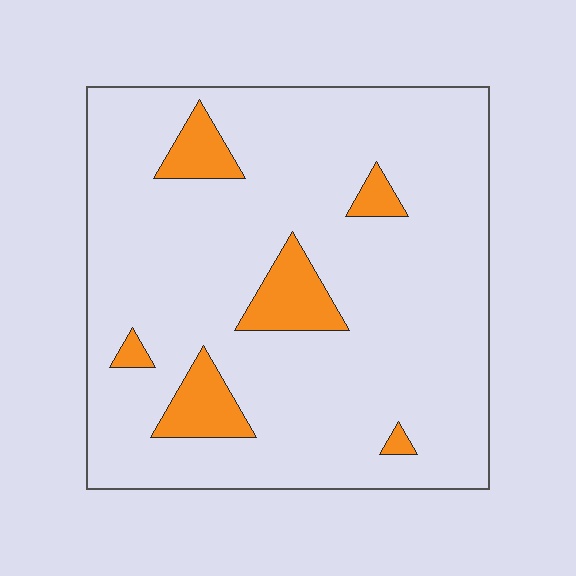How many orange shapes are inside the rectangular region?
6.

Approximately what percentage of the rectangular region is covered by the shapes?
Approximately 10%.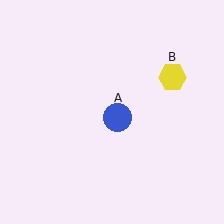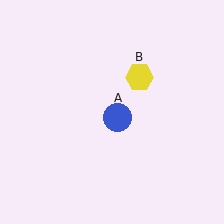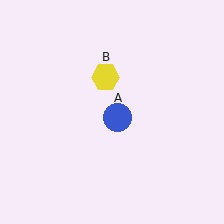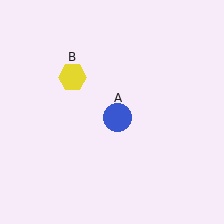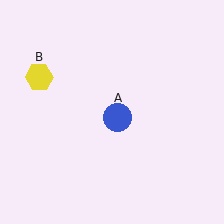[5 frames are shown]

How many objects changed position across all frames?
1 object changed position: yellow hexagon (object B).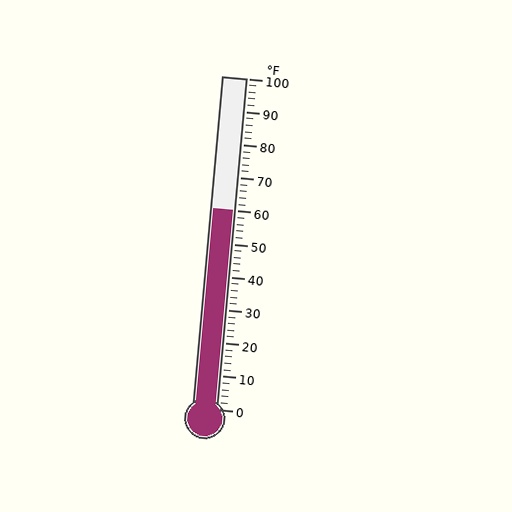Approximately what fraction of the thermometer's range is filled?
The thermometer is filled to approximately 60% of its range.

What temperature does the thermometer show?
The thermometer shows approximately 60°F.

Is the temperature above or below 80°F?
The temperature is below 80°F.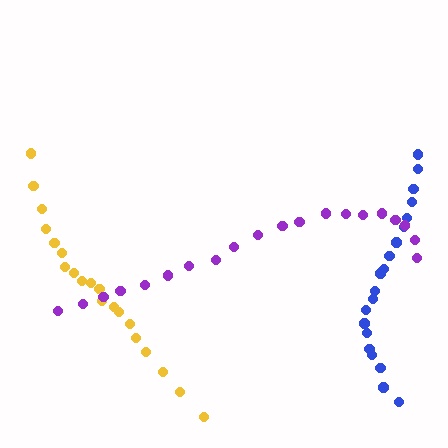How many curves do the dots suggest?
There are 3 distinct paths.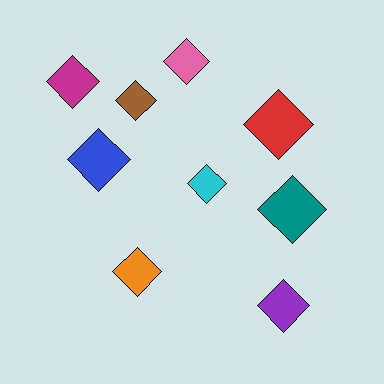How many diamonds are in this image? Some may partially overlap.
There are 9 diamonds.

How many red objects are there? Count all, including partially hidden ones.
There is 1 red object.